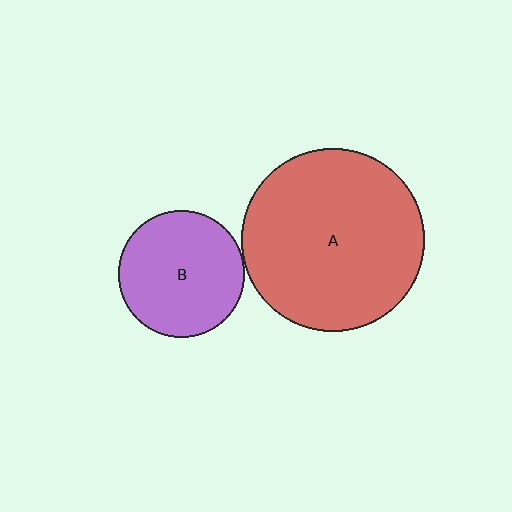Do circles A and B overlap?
Yes.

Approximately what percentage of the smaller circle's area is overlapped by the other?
Approximately 5%.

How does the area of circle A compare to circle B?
Approximately 2.1 times.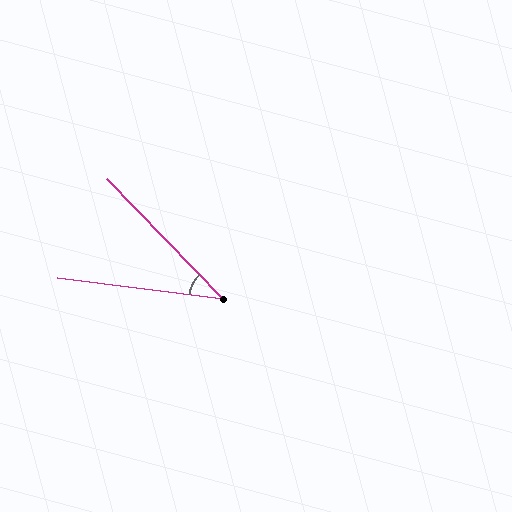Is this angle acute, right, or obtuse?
It is acute.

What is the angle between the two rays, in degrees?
Approximately 39 degrees.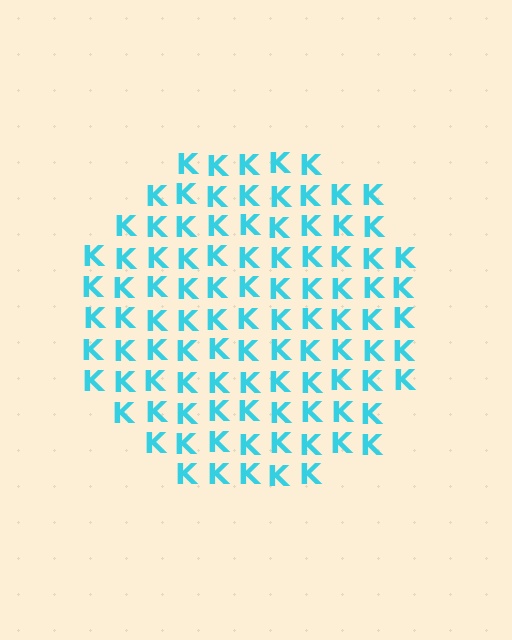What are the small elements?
The small elements are letter K's.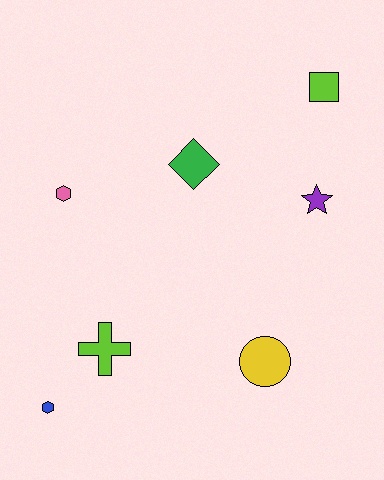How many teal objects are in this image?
There are no teal objects.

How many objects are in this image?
There are 7 objects.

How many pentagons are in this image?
There are no pentagons.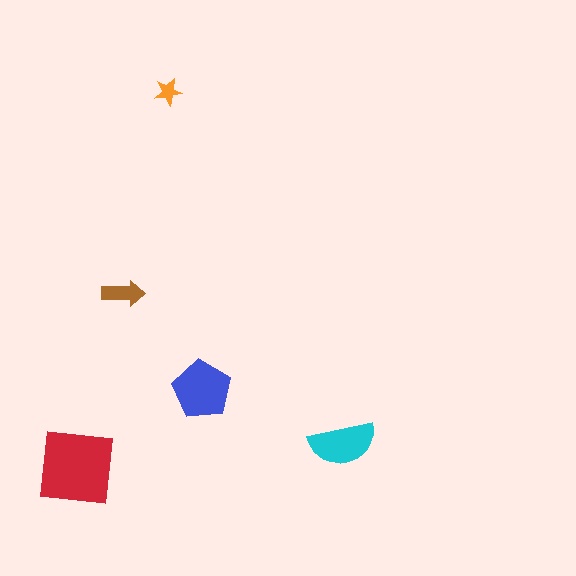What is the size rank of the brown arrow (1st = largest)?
4th.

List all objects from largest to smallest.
The red square, the blue pentagon, the cyan semicircle, the brown arrow, the orange star.